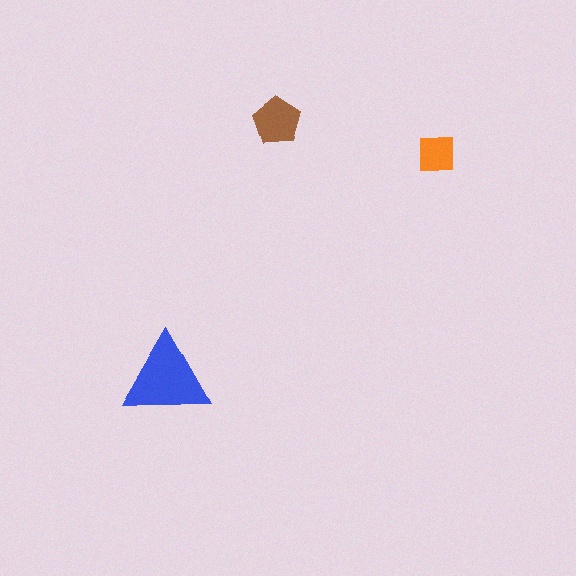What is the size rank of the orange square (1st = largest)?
3rd.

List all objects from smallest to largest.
The orange square, the brown pentagon, the blue triangle.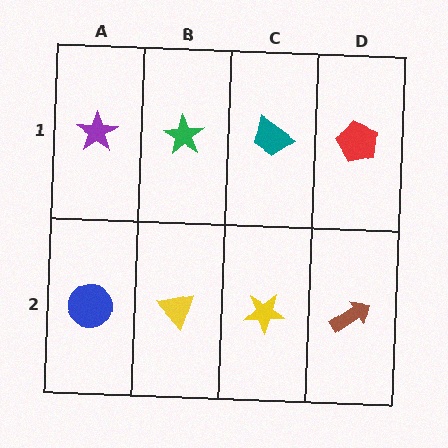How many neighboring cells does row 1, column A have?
2.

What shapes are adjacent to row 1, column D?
A brown arrow (row 2, column D), a teal trapezoid (row 1, column C).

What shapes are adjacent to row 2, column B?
A green star (row 1, column B), a blue circle (row 2, column A), a yellow star (row 2, column C).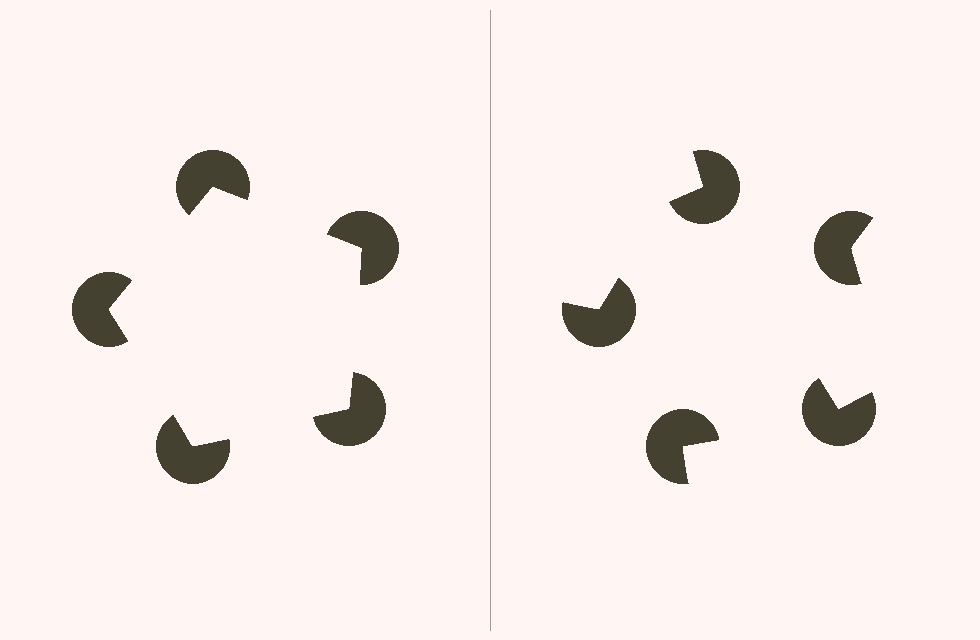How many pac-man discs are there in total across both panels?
10 — 5 on each side.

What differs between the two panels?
The pac-man discs are positioned identically on both sides; only the wedge orientations differ. On the left they align to a pentagon; on the right they are misaligned.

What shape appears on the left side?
An illusory pentagon.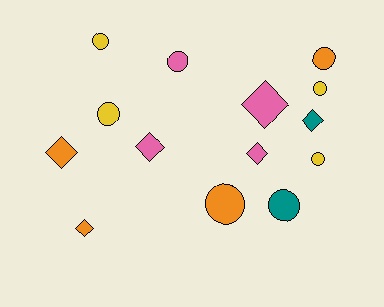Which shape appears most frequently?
Circle, with 8 objects.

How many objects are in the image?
There are 14 objects.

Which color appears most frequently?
Orange, with 4 objects.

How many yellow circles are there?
There are 4 yellow circles.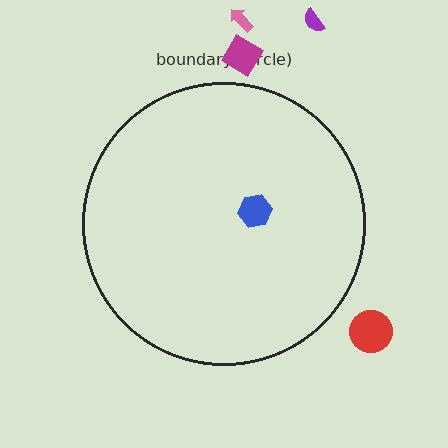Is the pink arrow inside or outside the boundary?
Outside.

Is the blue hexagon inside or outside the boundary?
Inside.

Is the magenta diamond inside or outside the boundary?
Outside.